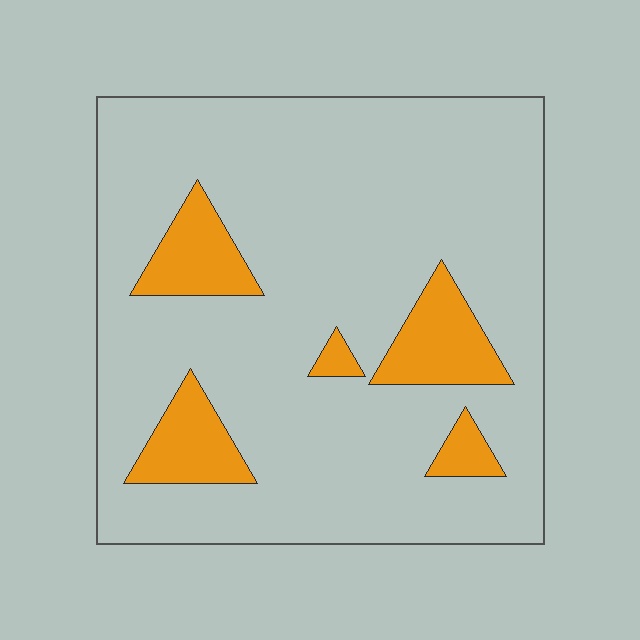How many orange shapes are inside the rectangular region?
5.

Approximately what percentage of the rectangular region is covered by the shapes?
Approximately 15%.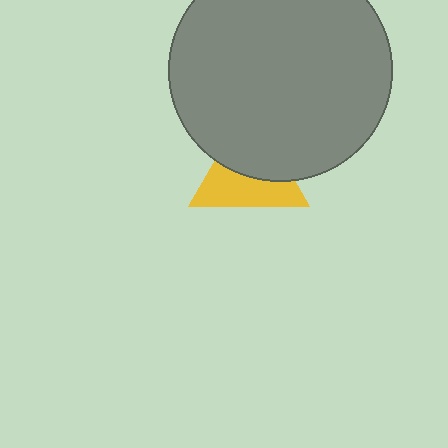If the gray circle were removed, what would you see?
You would see the complete yellow triangle.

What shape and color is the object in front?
The object in front is a gray circle.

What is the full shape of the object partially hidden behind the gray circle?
The partially hidden object is a yellow triangle.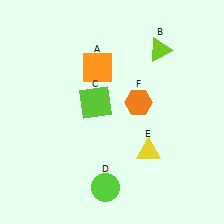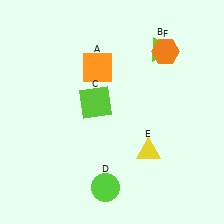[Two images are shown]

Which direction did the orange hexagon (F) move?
The orange hexagon (F) moved up.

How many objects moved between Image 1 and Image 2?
1 object moved between the two images.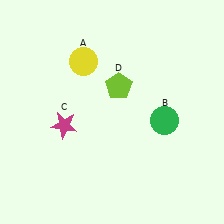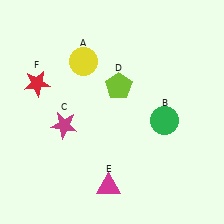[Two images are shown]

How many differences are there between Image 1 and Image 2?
There are 2 differences between the two images.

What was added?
A magenta triangle (E), a red star (F) were added in Image 2.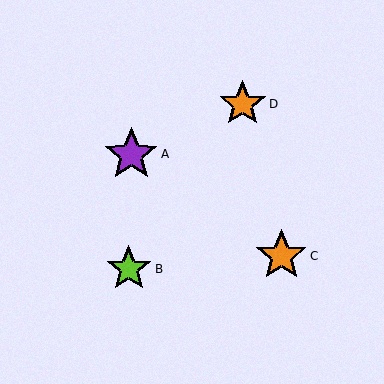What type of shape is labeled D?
Shape D is an orange star.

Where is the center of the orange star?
The center of the orange star is at (281, 256).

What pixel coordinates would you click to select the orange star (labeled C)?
Click at (281, 256) to select the orange star C.